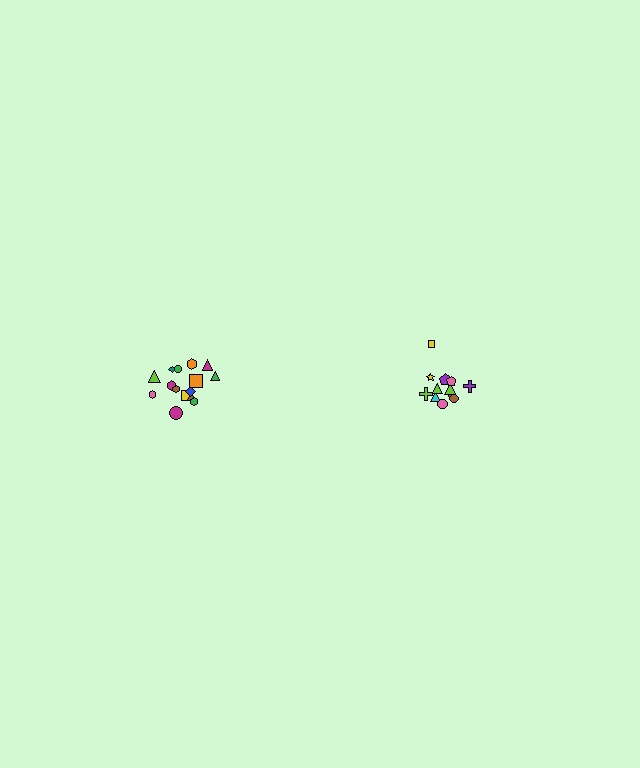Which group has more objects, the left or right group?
The left group.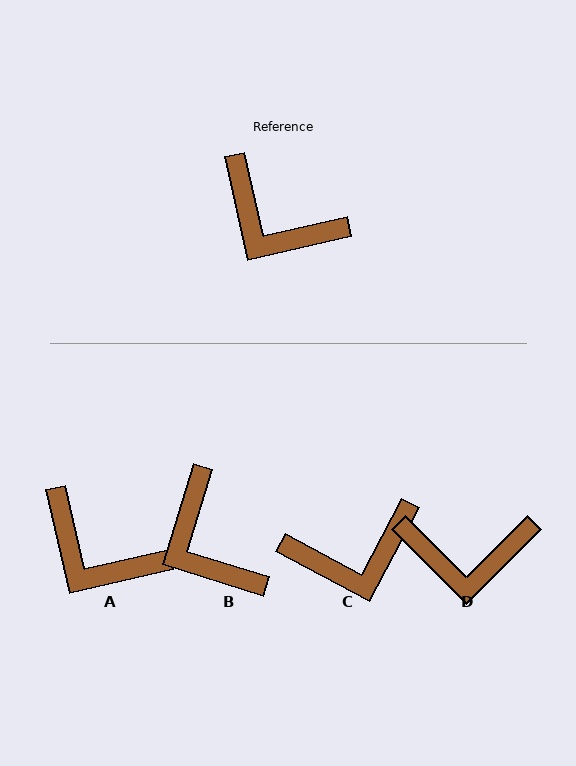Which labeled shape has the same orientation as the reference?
A.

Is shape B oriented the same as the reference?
No, it is off by about 30 degrees.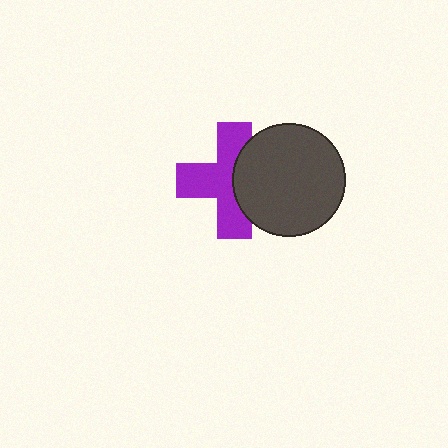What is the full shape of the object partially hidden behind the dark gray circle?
The partially hidden object is a purple cross.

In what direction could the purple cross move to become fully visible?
The purple cross could move left. That would shift it out from behind the dark gray circle entirely.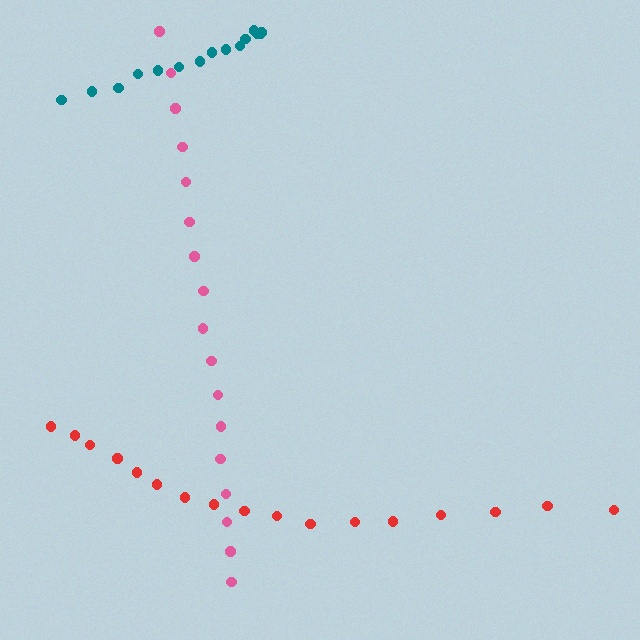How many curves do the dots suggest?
There are 3 distinct paths.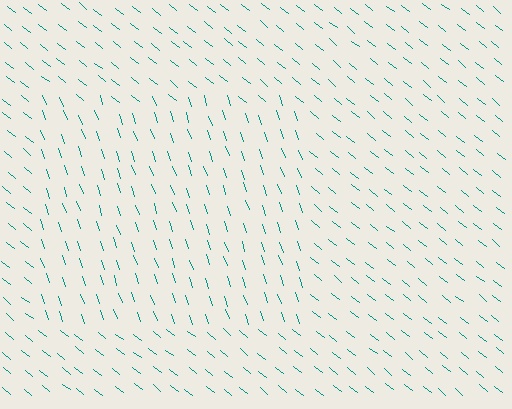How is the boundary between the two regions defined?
The boundary is defined purely by a change in line orientation (approximately 32 degrees difference). All lines are the same color and thickness.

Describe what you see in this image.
The image is filled with small teal line segments. A rectangle region in the image has lines oriented differently from the surrounding lines, creating a visible texture boundary.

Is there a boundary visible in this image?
Yes, there is a texture boundary formed by a change in line orientation.